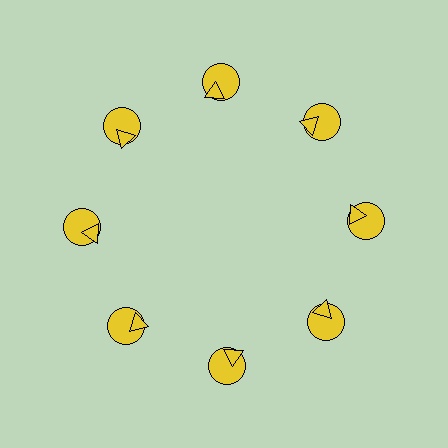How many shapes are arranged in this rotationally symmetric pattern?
There are 16 shapes, arranged in 8 groups of 2.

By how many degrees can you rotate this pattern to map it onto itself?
The pattern maps onto itself every 45 degrees of rotation.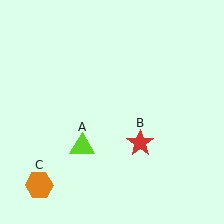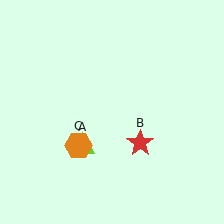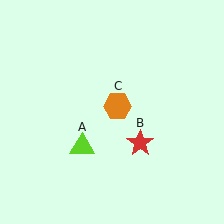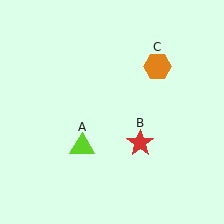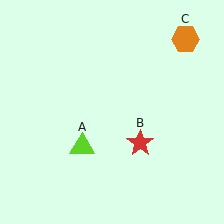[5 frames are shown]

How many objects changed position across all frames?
1 object changed position: orange hexagon (object C).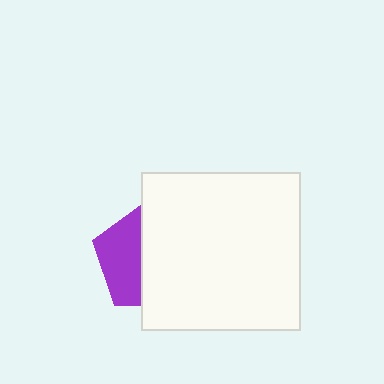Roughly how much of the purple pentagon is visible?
A small part of it is visible (roughly 41%).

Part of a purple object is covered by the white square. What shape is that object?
It is a pentagon.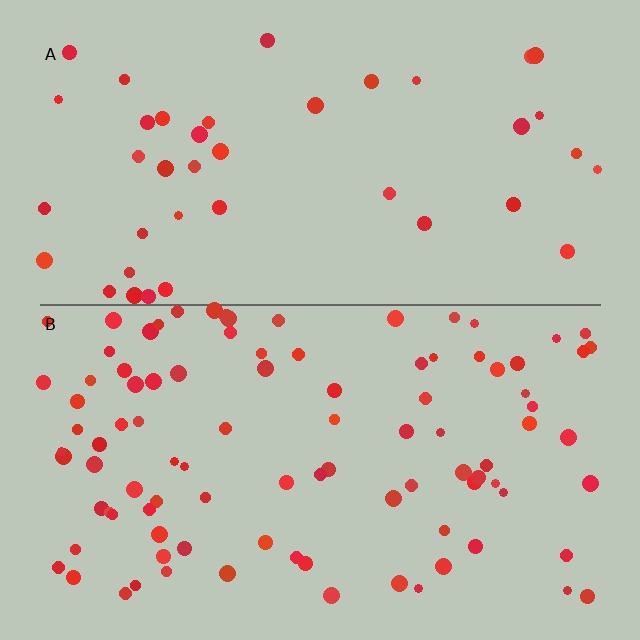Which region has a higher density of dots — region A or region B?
B (the bottom).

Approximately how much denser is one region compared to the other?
Approximately 2.4× — region B over region A.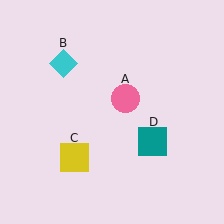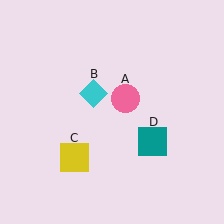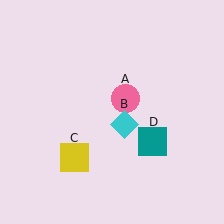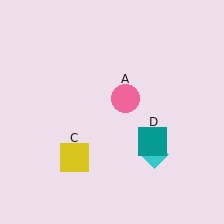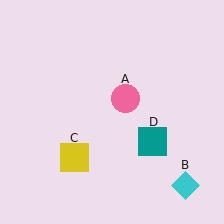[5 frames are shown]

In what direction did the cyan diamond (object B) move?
The cyan diamond (object B) moved down and to the right.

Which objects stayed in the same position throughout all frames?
Pink circle (object A) and yellow square (object C) and teal square (object D) remained stationary.